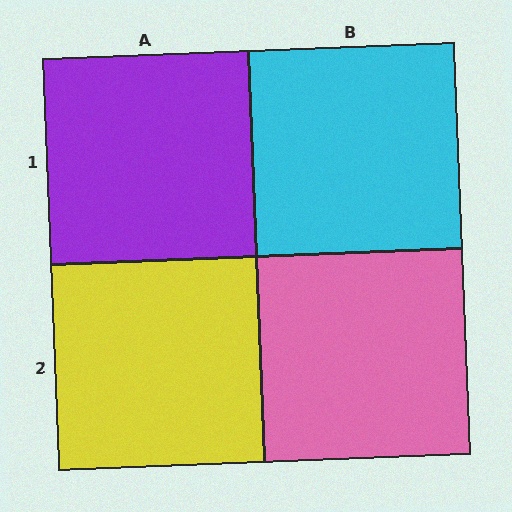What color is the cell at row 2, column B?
Pink.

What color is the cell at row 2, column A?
Yellow.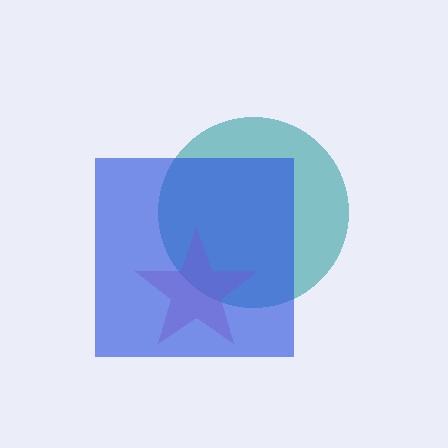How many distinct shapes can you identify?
There are 3 distinct shapes: a teal circle, a pink star, a blue square.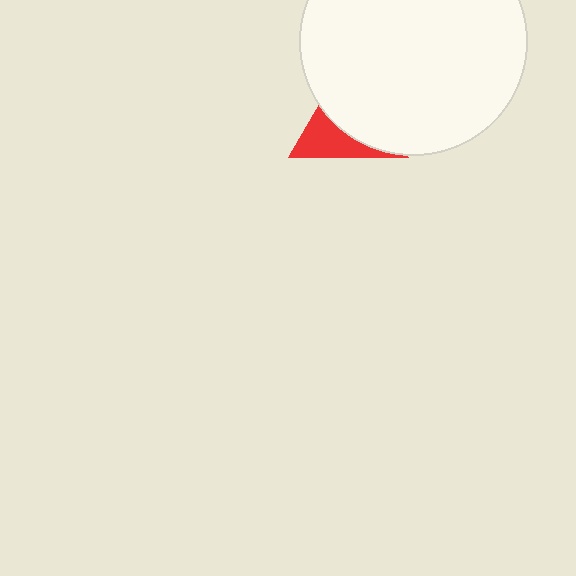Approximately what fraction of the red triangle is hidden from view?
Roughly 62% of the red triangle is hidden behind the white circle.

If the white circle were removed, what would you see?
You would see the complete red triangle.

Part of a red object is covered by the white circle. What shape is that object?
It is a triangle.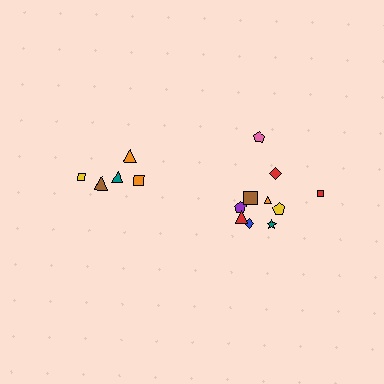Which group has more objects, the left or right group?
The right group.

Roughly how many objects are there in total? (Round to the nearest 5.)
Roughly 15 objects in total.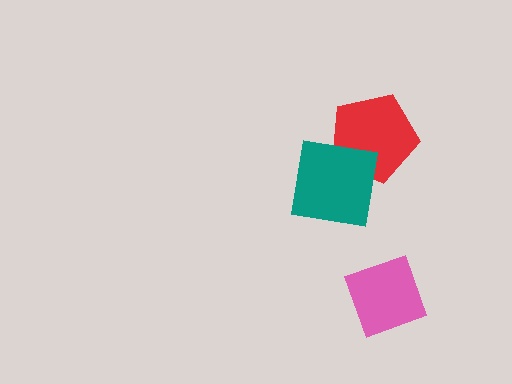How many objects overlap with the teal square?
1 object overlaps with the teal square.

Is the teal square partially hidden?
No, no other shape covers it.